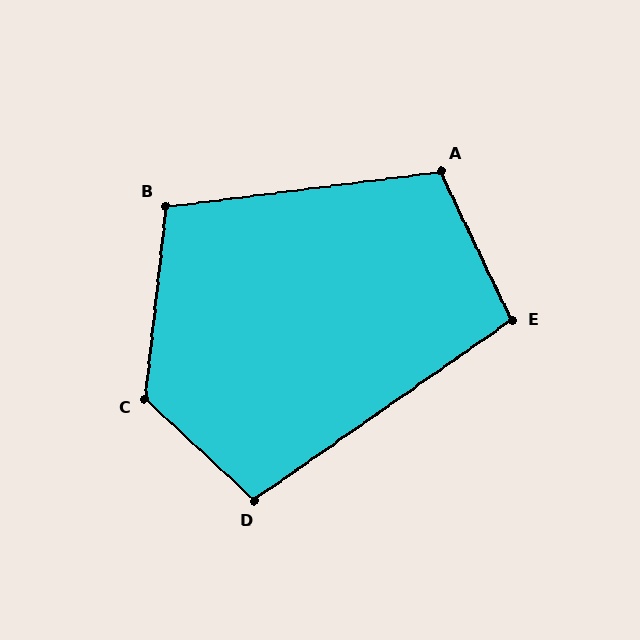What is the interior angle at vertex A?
Approximately 108 degrees (obtuse).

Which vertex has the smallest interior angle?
E, at approximately 99 degrees.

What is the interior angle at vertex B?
Approximately 103 degrees (obtuse).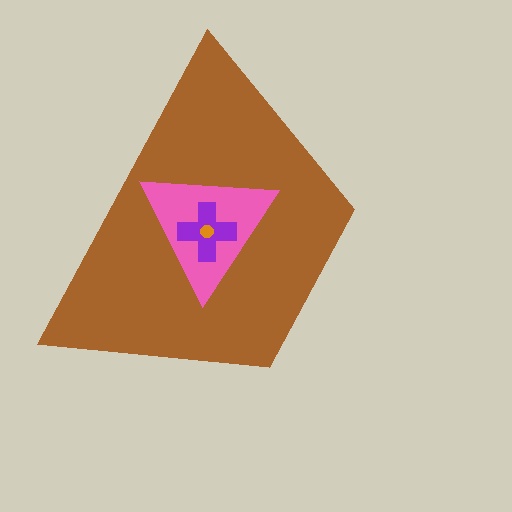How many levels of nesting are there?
4.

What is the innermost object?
The orange circle.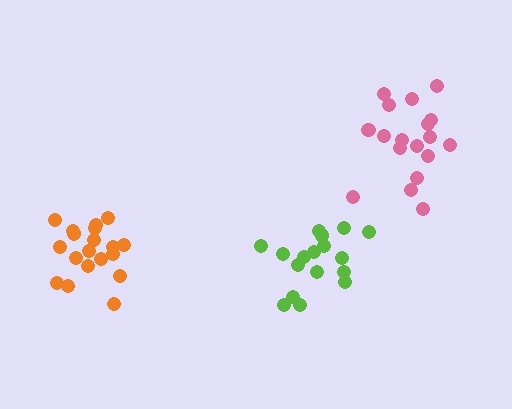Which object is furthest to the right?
The pink cluster is rightmost.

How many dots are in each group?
Group 1: 18 dots, Group 2: 19 dots, Group 3: 18 dots (55 total).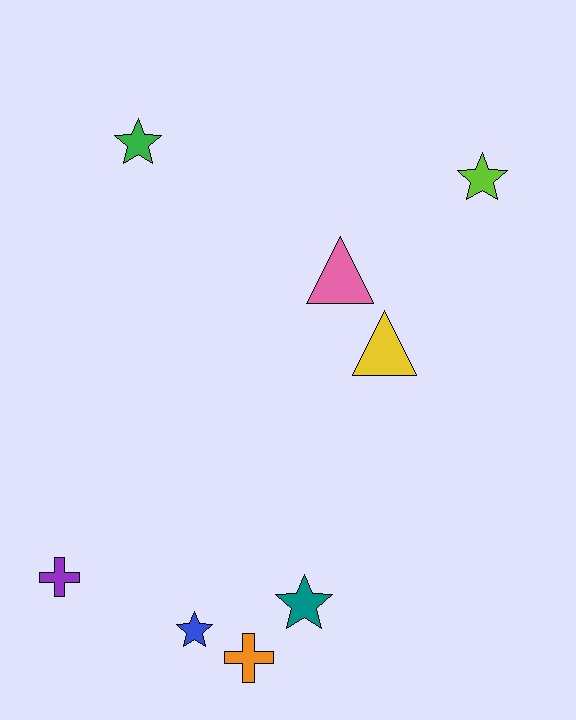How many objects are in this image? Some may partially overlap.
There are 8 objects.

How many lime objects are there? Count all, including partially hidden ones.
There is 1 lime object.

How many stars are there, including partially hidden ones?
There are 4 stars.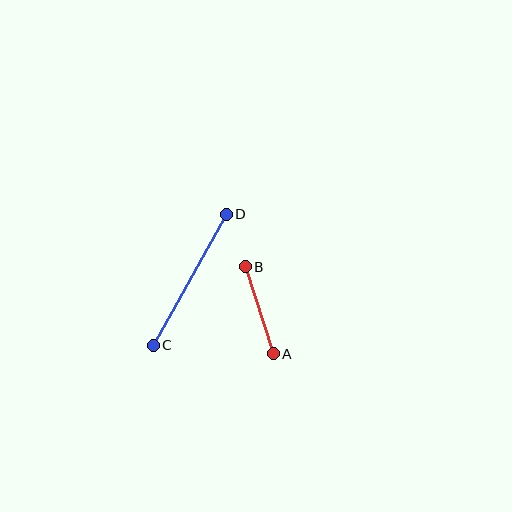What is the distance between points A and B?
The distance is approximately 92 pixels.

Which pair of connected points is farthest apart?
Points C and D are farthest apart.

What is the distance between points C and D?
The distance is approximately 150 pixels.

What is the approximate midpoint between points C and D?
The midpoint is at approximately (190, 280) pixels.